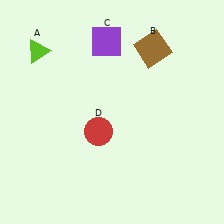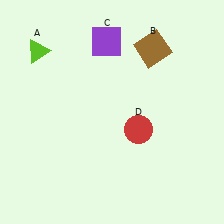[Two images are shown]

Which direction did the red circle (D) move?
The red circle (D) moved right.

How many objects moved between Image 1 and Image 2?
1 object moved between the two images.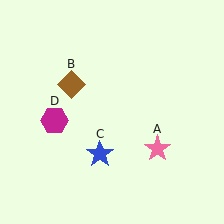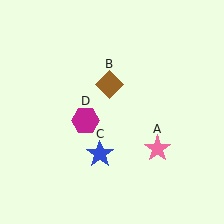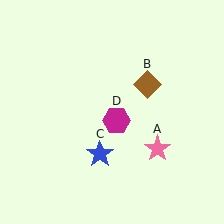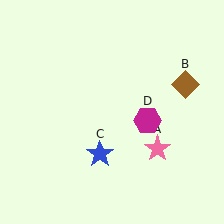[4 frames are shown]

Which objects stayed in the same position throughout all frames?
Pink star (object A) and blue star (object C) remained stationary.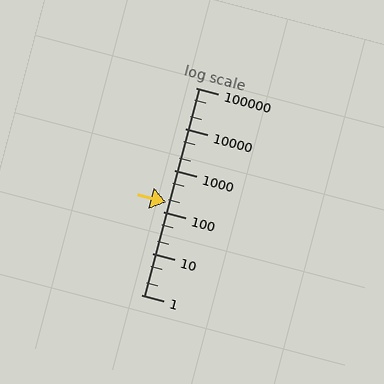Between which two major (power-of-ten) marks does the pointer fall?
The pointer is between 100 and 1000.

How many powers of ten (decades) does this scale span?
The scale spans 5 decades, from 1 to 100000.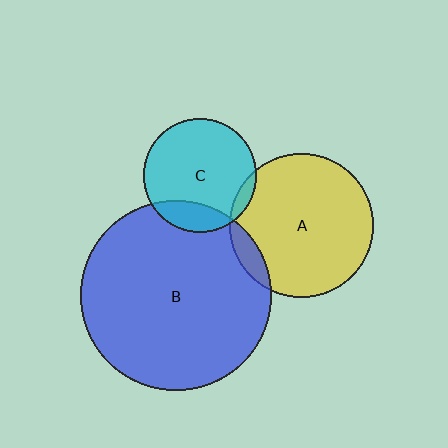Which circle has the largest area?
Circle B (blue).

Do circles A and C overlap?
Yes.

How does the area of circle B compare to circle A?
Approximately 1.8 times.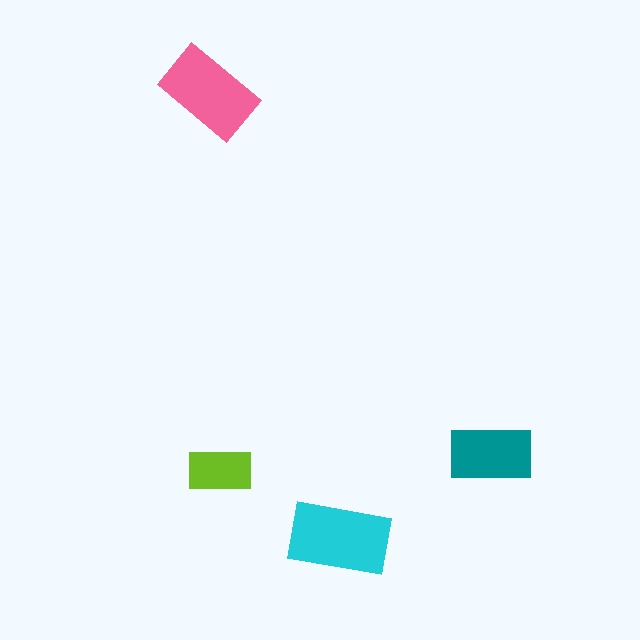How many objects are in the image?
There are 4 objects in the image.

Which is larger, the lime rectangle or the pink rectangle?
The pink one.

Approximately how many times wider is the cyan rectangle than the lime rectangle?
About 1.5 times wider.